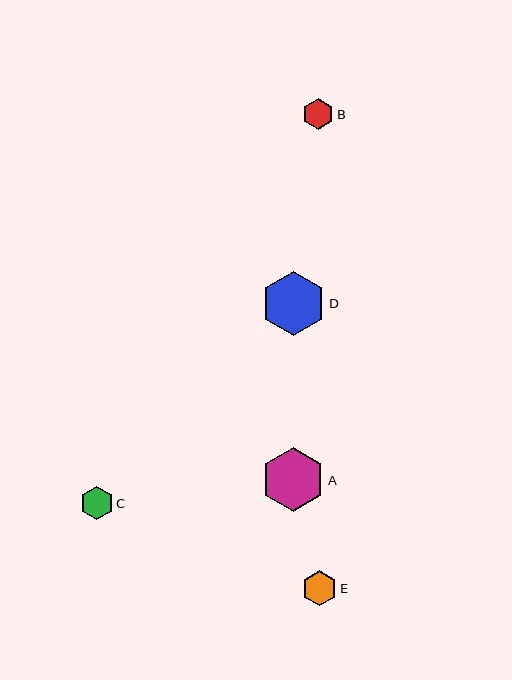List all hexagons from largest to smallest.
From largest to smallest: D, A, E, C, B.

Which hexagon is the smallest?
Hexagon B is the smallest with a size of approximately 31 pixels.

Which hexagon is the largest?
Hexagon D is the largest with a size of approximately 64 pixels.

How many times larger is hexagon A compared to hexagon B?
Hexagon A is approximately 2.0 times the size of hexagon B.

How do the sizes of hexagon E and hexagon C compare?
Hexagon E and hexagon C are approximately the same size.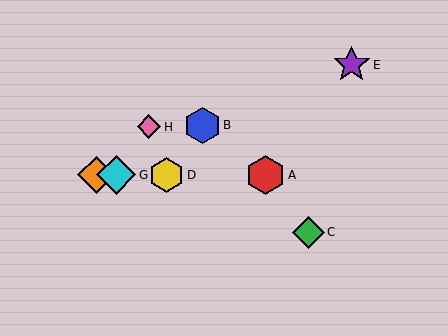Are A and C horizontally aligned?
No, A is at y≈175 and C is at y≈233.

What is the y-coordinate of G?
Object G is at y≈175.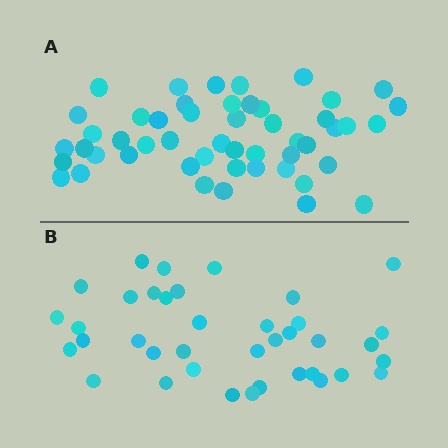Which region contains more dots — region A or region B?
Region A (the top region) has more dots.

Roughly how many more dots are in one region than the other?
Region A has roughly 12 or so more dots than region B.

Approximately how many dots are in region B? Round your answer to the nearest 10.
About 40 dots. (The exact count is 38, which rounds to 40.)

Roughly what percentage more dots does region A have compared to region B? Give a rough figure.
About 30% more.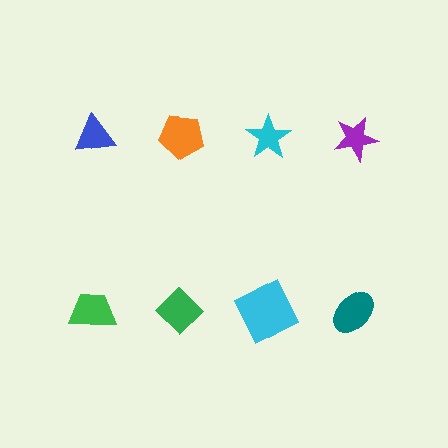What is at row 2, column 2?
A green diamond.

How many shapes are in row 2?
4 shapes.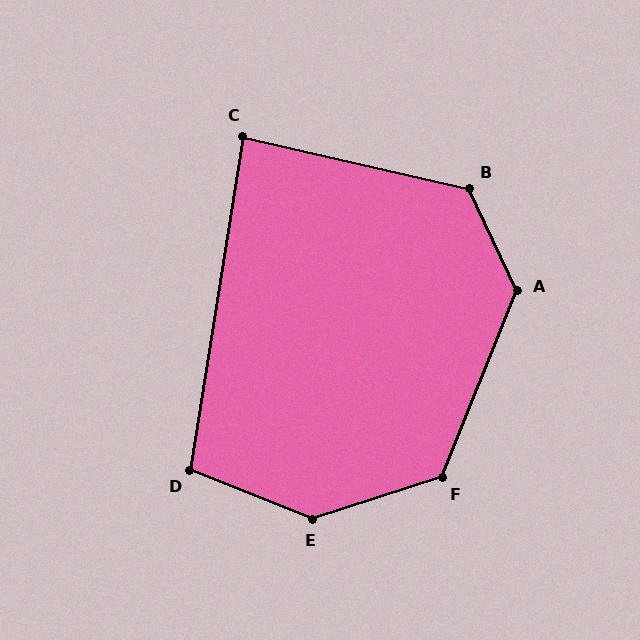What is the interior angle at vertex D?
Approximately 103 degrees (obtuse).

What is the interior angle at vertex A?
Approximately 133 degrees (obtuse).